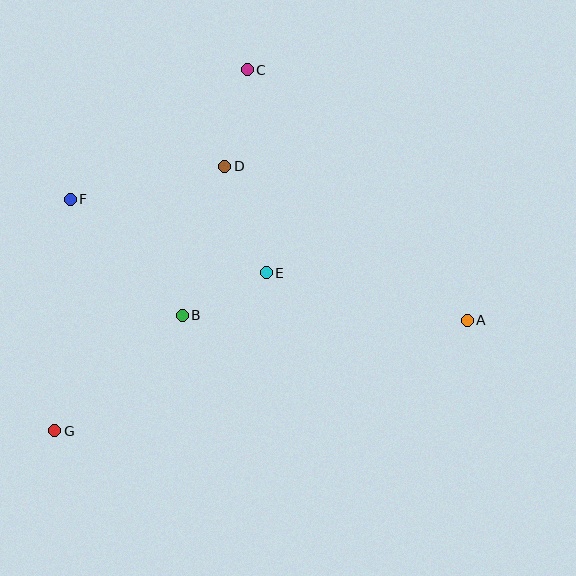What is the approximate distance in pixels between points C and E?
The distance between C and E is approximately 204 pixels.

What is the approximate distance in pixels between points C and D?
The distance between C and D is approximately 99 pixels.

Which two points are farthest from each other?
Points A and G are farthest from each other.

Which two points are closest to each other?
Points B and E are closest to each other.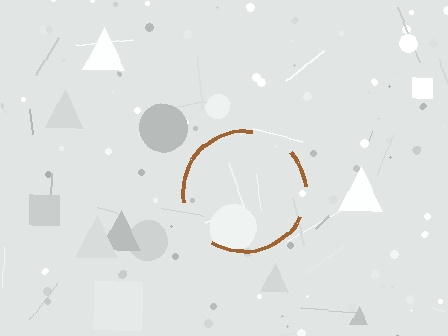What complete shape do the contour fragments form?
The contour fragments form a circle.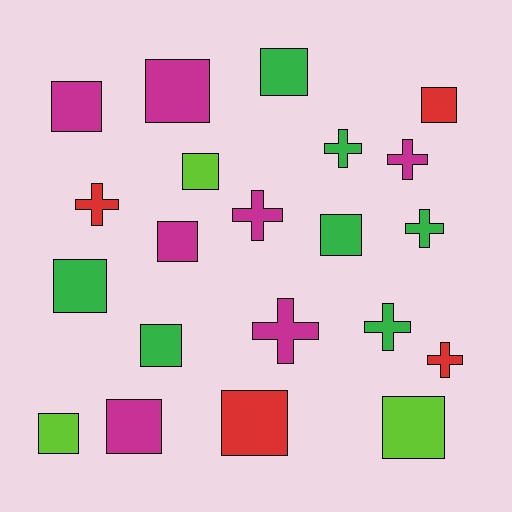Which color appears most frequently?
Green, with 7 objects.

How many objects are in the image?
There are 21 objects.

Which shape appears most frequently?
Square, with 13 objects.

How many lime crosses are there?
There are no lime crosses.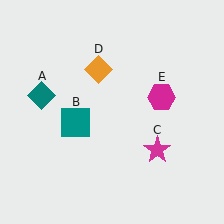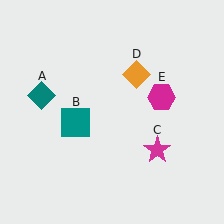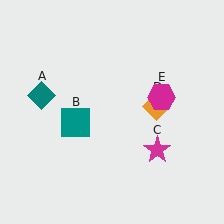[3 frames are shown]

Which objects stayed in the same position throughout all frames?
Teal diamond (object A) and teal square (object B) and magenta star (object C) and magenta hexagon (object E) remained stationary.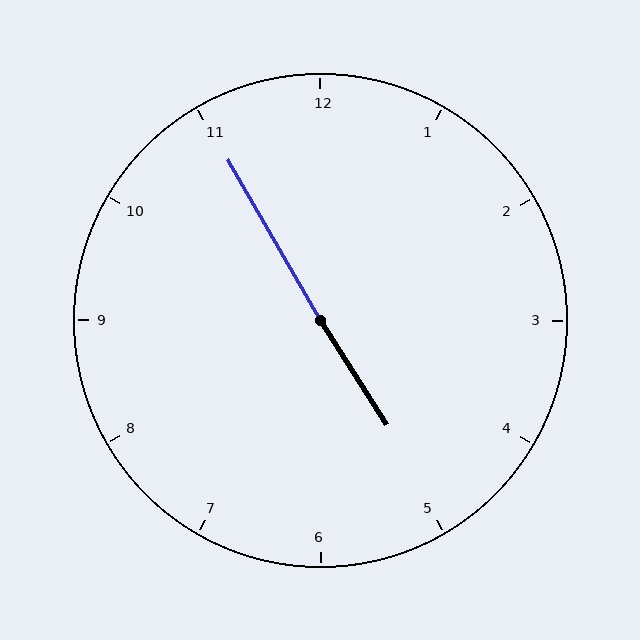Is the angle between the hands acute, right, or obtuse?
It is obtuse.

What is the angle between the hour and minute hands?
Approximately 178 degrees.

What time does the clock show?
4:55.